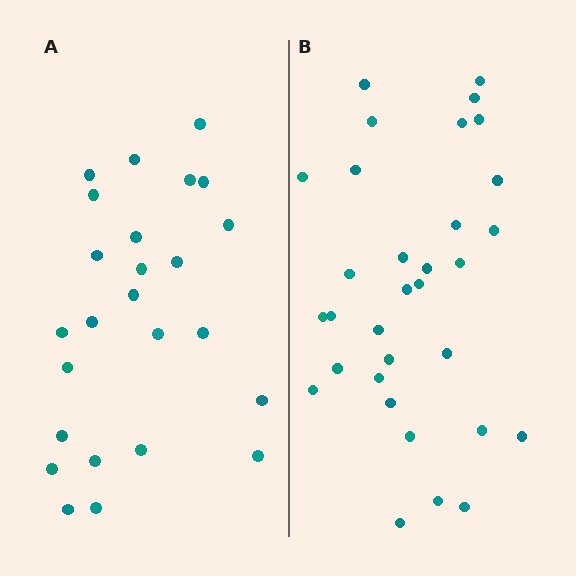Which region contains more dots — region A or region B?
Region B (the right region) has more dots.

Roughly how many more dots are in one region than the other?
Region B has roughly 8 or so more dots than region A.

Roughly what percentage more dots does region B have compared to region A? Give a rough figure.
About 30% more.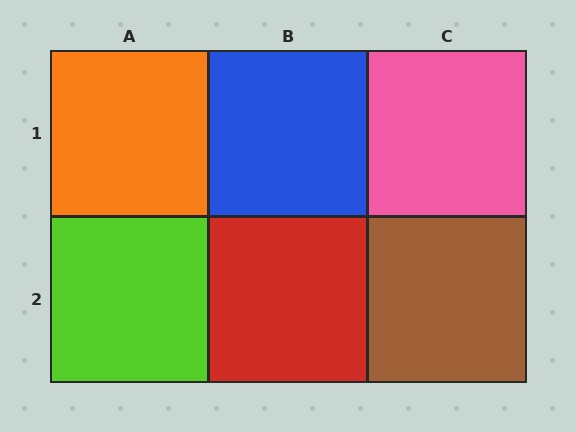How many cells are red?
1 cell is red.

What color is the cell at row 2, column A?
Lime.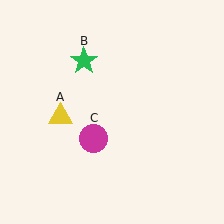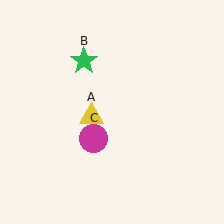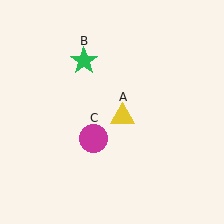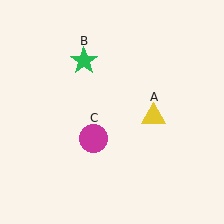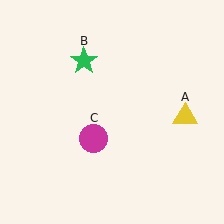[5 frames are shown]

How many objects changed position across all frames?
1 object changed position: yellow triangle (object A).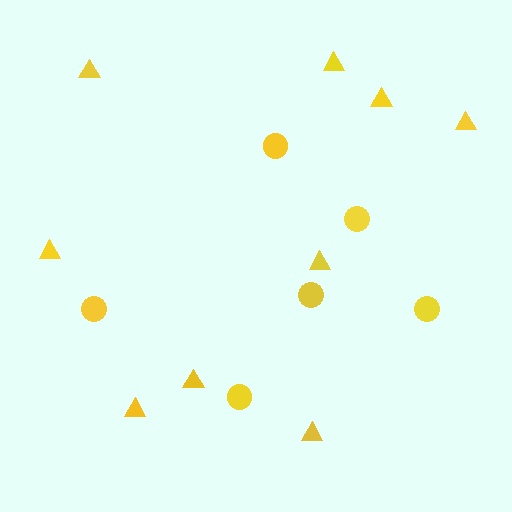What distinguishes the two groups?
There are 2 groups: one group of circles (6) and one group of triangles (9).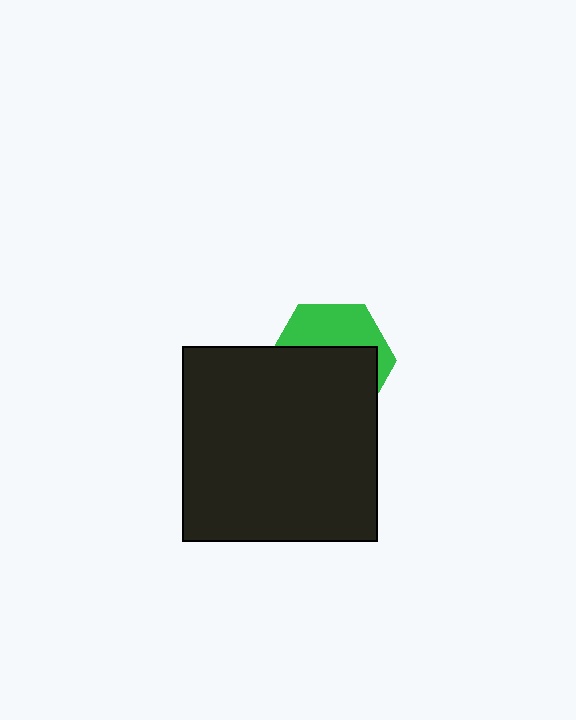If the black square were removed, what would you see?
You would see the complete green hexagon.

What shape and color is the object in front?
The object in front is a black square.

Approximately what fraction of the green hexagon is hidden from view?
Roughly 61% of the green hexagon is hidden behind the black square.